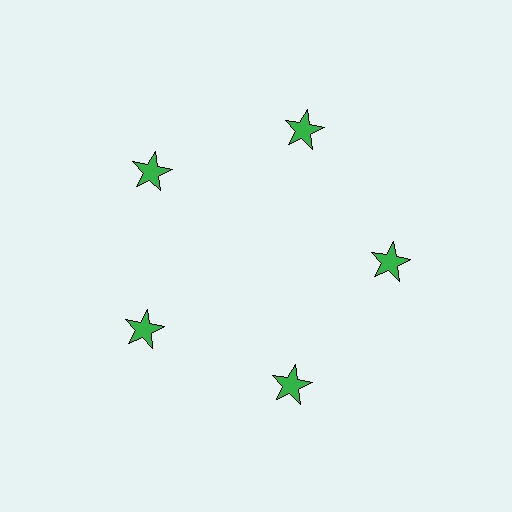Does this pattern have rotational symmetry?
Yes, this pattern has 5-fold rotational symmetry. It looks the same after rotating 72 degrees around the center.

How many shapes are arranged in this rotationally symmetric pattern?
There are 5 shapes, arranged in 5 groups of 1.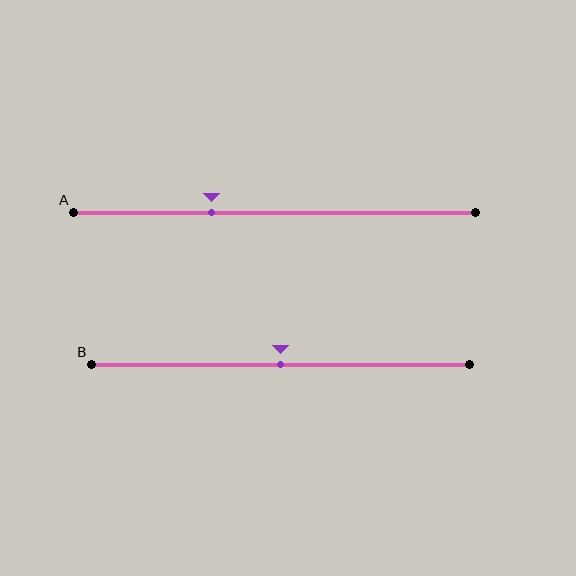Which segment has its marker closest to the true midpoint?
Segment B has its marker closest to the true midpoint.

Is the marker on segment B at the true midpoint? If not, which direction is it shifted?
Yes, the marker on segment B is at the true midpoint.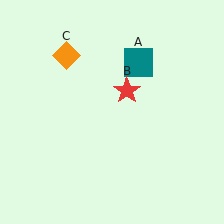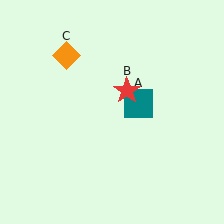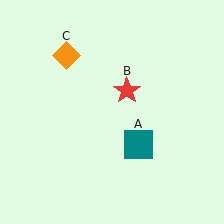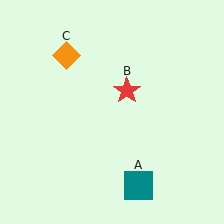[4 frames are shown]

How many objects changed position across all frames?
1 object changed position: teal square (object A).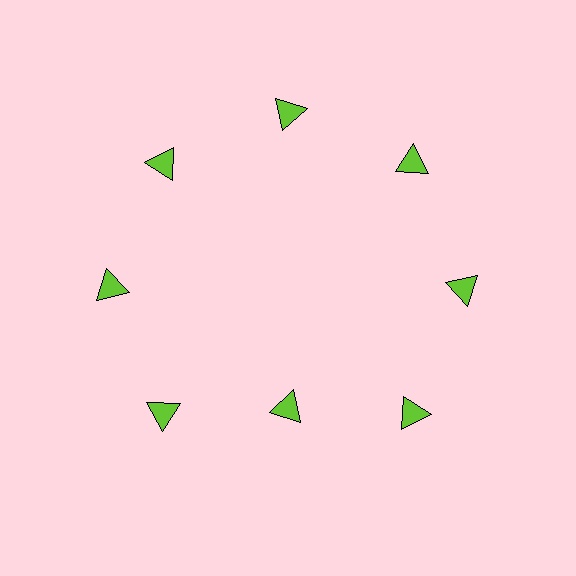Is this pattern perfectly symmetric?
No. The 8 lime triangles are arranged in a ring, but one element near the 6 o'clock position is pulled inward toward the center, breaking the 8-fold rotational symmetry.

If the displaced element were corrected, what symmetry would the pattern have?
It would have 8-fold rotational symmetry — the pattern would map onto itself every 45 degrees.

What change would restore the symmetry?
The symmetry would be restored by moving it outward, back onto the ring so that all 8 triangles sit at equal angles and equal distance from the center.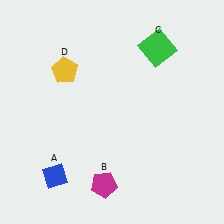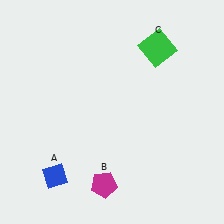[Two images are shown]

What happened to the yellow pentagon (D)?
The yellow pentagon (D) was removed in Image 2. It was in the top-left area of Image 1.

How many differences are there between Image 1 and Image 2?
There is 1 difference between the two images.